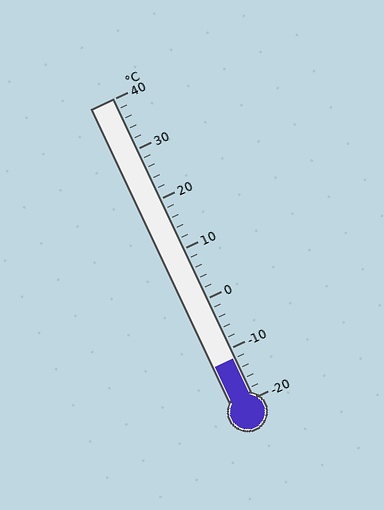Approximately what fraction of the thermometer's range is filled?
The thermometer is filled to approximately 15% of its range.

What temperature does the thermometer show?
The thermometer shows approximately -12°C.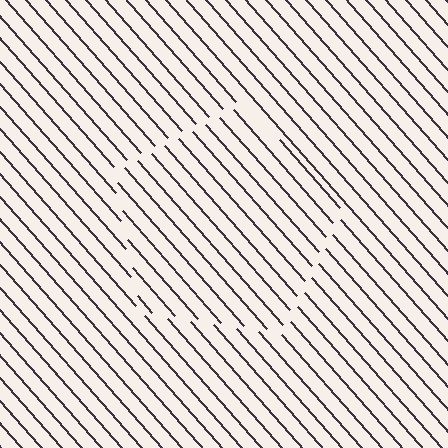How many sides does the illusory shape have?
5 sides — the line-ends trace a pentagon.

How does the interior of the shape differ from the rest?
The interior of the shape contains the same grating, shifted by half a period — the contour is defined by the phase discontinuity where line-ends from the inner and outer gratings abut.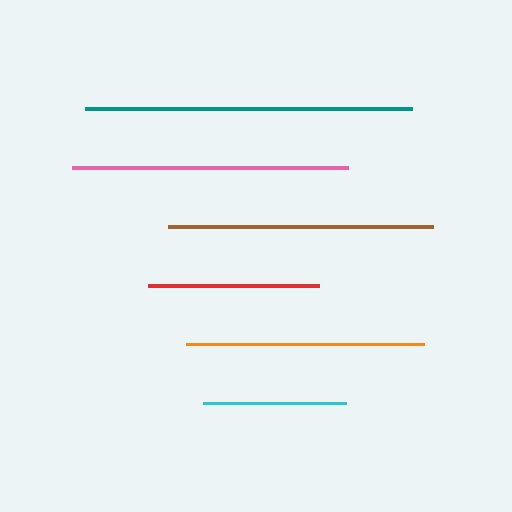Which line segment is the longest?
The teal line is the longest at approximately 327 pixels.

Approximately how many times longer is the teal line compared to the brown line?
The teal line is approximately 1.2 times the length of the brown line.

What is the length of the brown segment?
The brown segment is approximately 265 pixels long.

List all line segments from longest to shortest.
From longest to shortest: teal, pink, brown, orange, red, cyan.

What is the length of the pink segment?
The pink segment is approximately 276 pixels long.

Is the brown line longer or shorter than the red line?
The brown line is longer than the red line.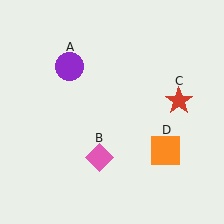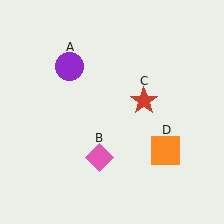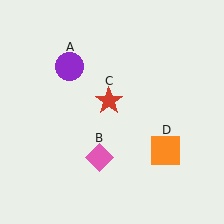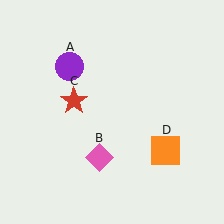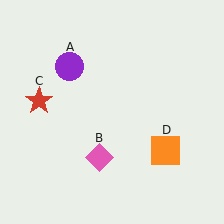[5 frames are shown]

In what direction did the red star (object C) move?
The red star (object C) moved left.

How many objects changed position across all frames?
1 object changed position: red star (object C).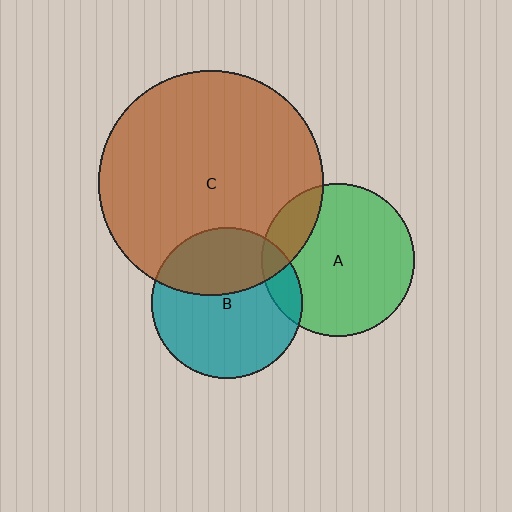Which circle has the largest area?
Circle C (brown).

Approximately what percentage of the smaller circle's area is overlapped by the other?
Approximately 10%.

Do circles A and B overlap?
Yes.